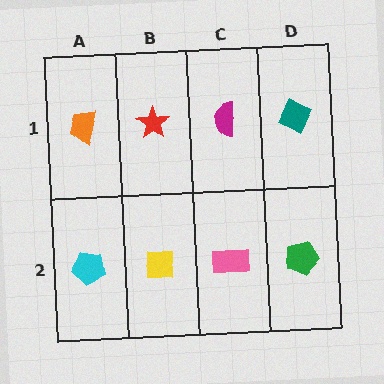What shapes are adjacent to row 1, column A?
A cyan pentagon (row 2, column A), a red star (row 1, column B).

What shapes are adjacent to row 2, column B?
A red star (row 1, column B), a cyan pentagon (row 2, column A), a pink rectangle (row 2, column C).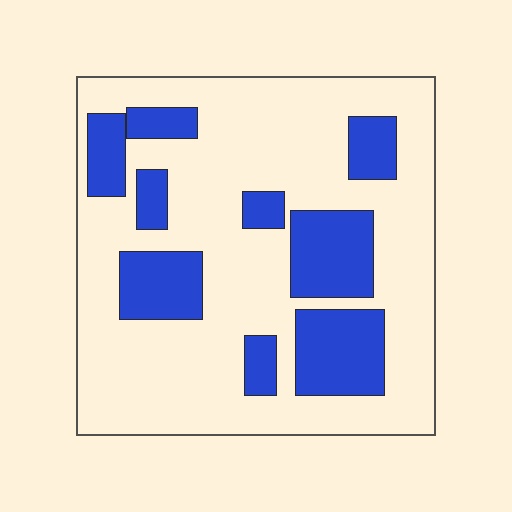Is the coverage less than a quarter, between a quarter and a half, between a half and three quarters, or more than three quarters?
Between a quarter and a half.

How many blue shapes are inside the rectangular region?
9.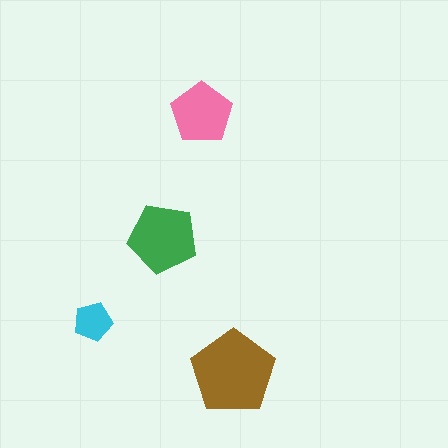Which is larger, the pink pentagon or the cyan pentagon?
The pink one.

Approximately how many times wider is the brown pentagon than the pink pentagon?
About 1.5 times wider.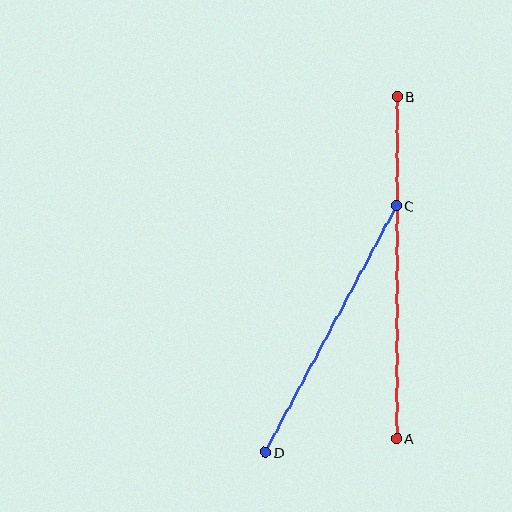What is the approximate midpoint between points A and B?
The midpoint is at approximately (397, 267) pixels.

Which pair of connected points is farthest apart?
Points A and B are farthest apart.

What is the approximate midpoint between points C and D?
The midpoint is at approximately (331, 329) pixels.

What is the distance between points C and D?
The distance is approximately 280 pixels.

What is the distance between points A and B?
The distance is approximately 342 pixels.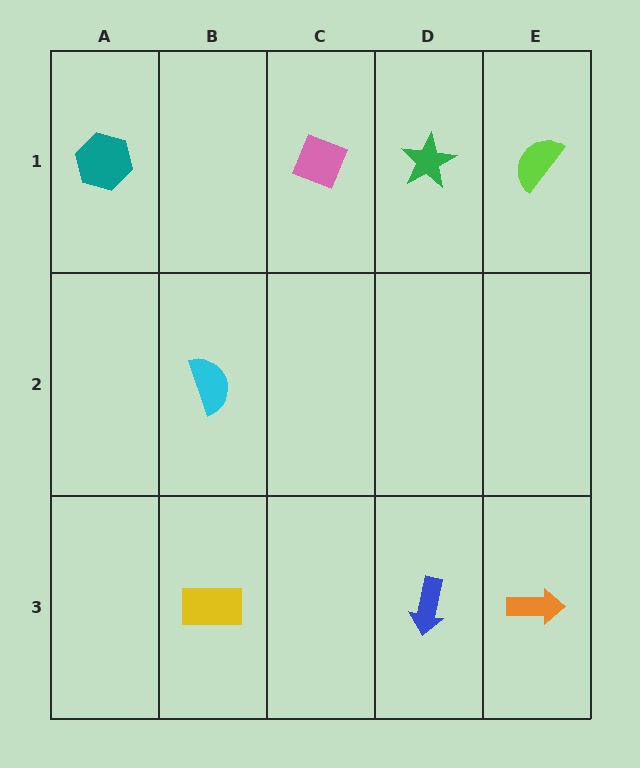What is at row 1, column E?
A lime semicircle.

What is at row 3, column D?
A blue arrow.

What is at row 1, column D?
A green star.